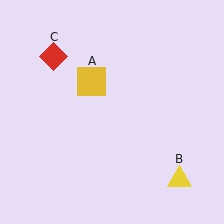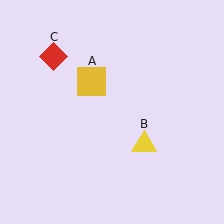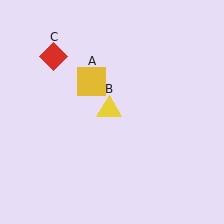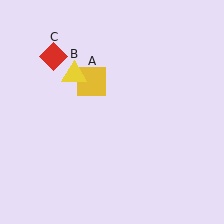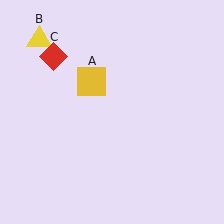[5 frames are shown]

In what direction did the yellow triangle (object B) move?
The yellow triangle (object B) moved up and to the left.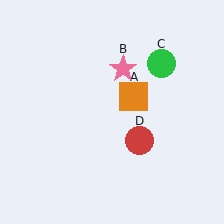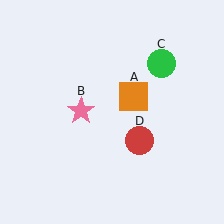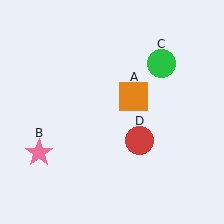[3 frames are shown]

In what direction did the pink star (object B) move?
The pink star (object B) moved down and to the left.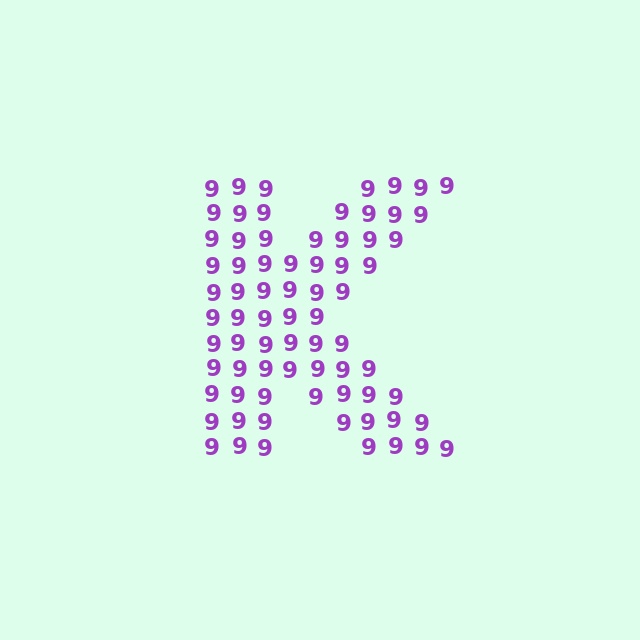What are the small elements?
The small elements are digit 9's.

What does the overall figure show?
The overall figure shows the letter K.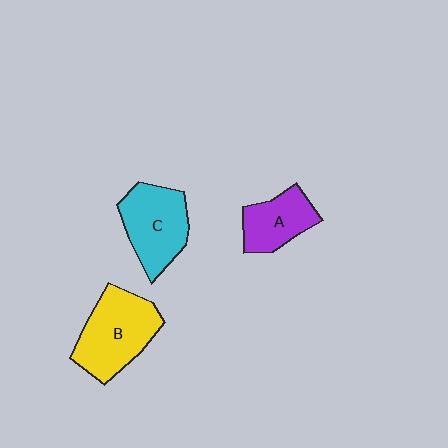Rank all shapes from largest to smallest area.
From largest to smallest: B (yellow), C (cyan), A (purple).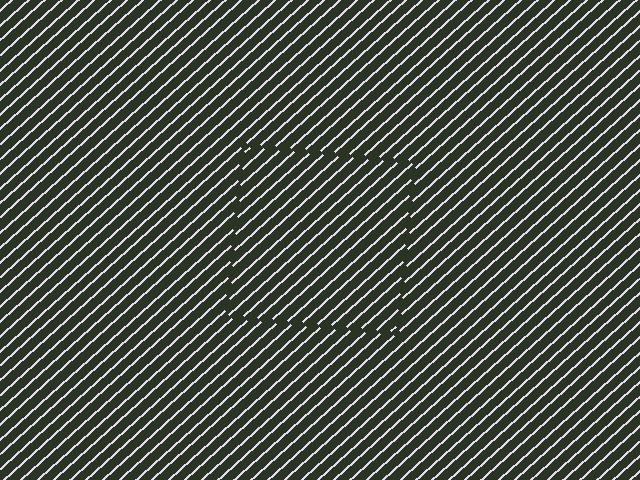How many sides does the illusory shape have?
4 sides — the line-ends trace a square.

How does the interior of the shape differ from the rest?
The interior of the shape contains the same grating, shifted by half a period — the contour is defined by the phase discontinuity where line-ends from the inner and outer gratings abut.